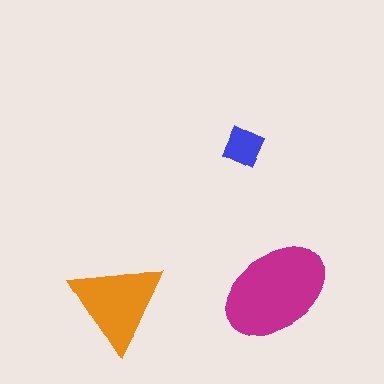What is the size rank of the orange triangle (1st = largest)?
2nd.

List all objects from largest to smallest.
The magenta ellipse, the orange triangle, the blue diamond.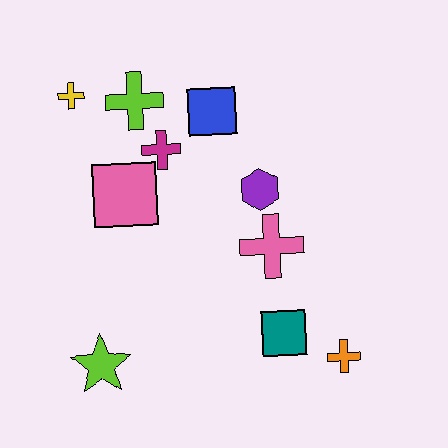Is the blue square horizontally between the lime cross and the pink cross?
Yes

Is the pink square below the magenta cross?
Yes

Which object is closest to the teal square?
The orange cross is closest to the teal square.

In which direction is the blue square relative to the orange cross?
The blue square is above the orange cross.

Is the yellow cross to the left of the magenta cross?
Yes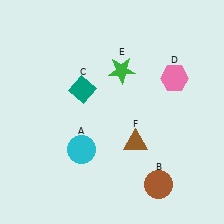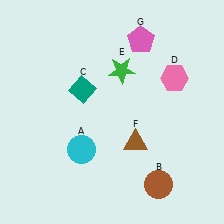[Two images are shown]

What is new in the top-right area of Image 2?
A pink pentagon (G) was added in the top-right area of Image 2.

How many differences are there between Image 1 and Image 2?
There is 1 difference between the two images.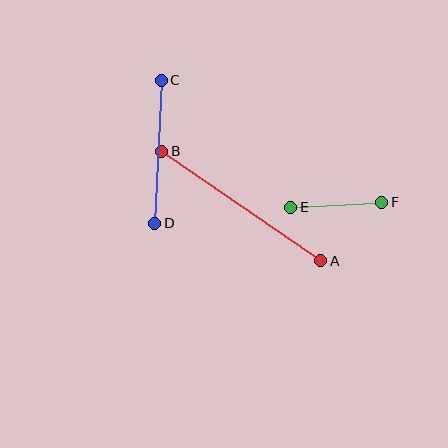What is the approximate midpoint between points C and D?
The midpoint is at approximately (158, 152) pixels.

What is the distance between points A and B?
The distance is approximately 193 pixels.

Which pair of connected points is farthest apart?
Points A and B are farthest apart.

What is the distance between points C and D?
The distance is approximately 143 pixels.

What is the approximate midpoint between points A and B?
The midpoint is at approximately (241, 206) pixels.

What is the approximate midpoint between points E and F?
The midpoint is at approximately (336, 205) pixels.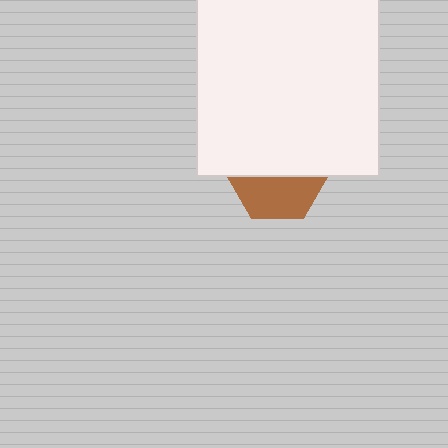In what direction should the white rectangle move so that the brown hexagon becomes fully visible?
The white rectangle should move up. That is the shortest direction to clear the overlap and leave the brown hexagon fully visible.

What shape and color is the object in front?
The object in front is a white rectangle.